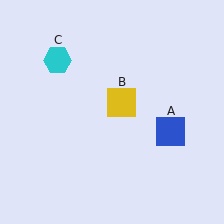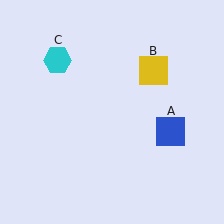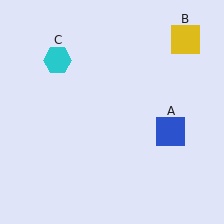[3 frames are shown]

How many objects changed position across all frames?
1 object changed position: yellow square (object B).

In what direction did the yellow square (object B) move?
The yellow square (object B) moved up and to the right.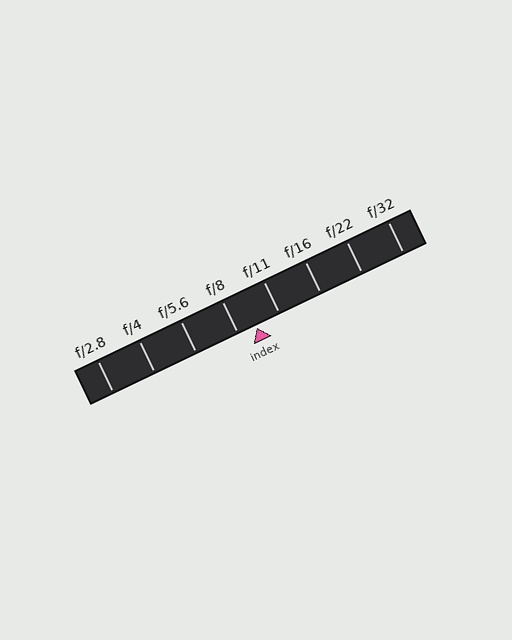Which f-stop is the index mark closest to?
The index mark is closest to f/8.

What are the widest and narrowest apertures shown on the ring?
The widest aperture shown is f/2.8 and the narrowest is f/32.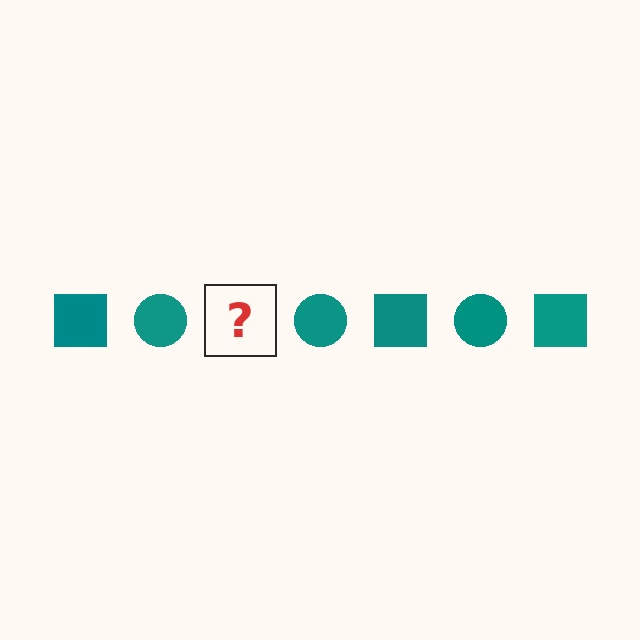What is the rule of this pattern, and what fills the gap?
The rule is that the pattern cycles through square, circle shapes in teal. The gap should be filled with a teal square.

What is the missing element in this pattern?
The missing element is a teal square.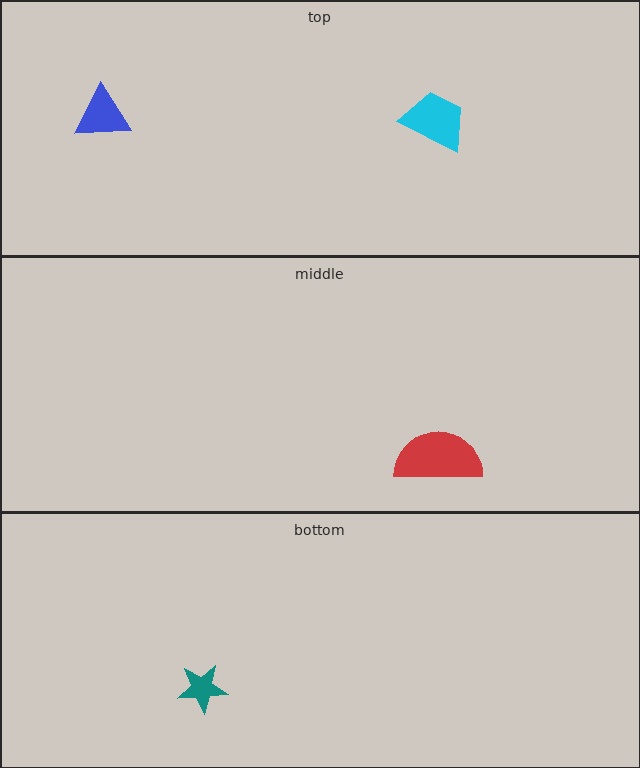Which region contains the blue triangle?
The top region.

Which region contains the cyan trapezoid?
The top region.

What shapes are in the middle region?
The red semicircle.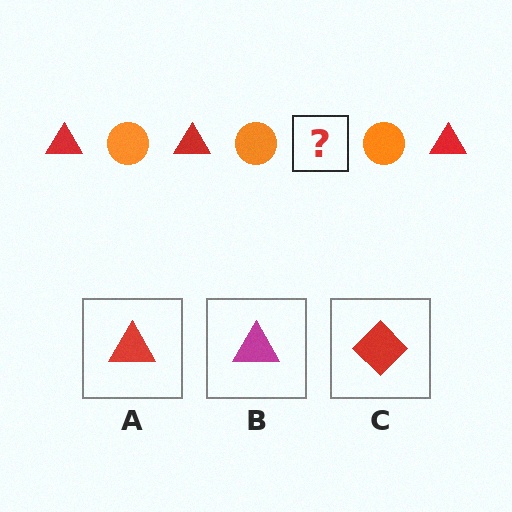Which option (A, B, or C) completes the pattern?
A.